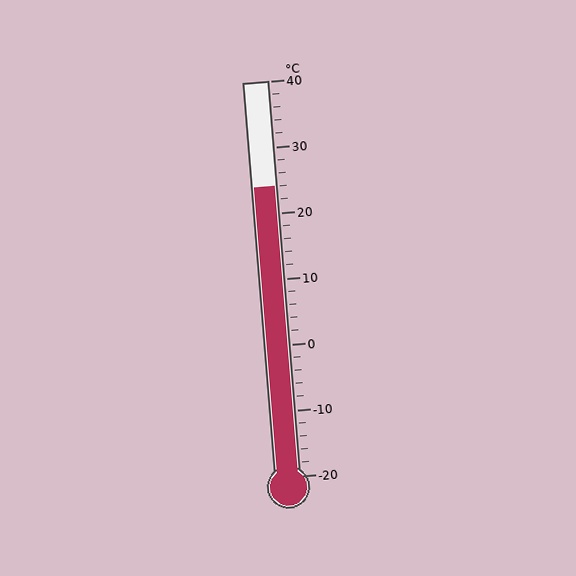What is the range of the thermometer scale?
The thermometer scale ranges from -20°C to 40°C.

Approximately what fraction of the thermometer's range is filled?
The thermometer is filled to approximately 75% of its range.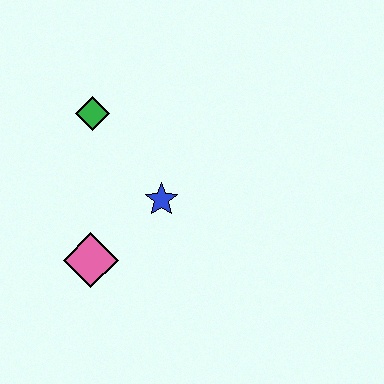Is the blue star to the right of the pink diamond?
Yes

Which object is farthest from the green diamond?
The pink diamond is farthest from the green diamond.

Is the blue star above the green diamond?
No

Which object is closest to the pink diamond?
The blue star is closest to the pink diamond.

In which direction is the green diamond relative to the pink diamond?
The green diamond is above the pink diamond.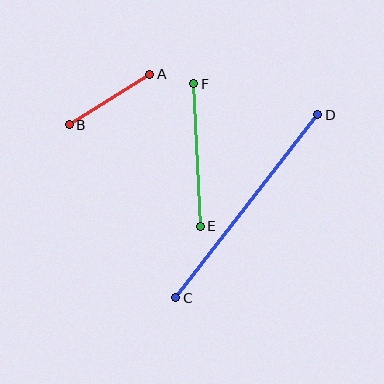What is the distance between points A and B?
The distance is approximately 95 pixels.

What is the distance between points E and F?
The distance is approximately 143 pixels.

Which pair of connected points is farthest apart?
Points C and D are farthest apart.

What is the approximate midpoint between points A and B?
The midpoint is at approximately (110, 100) pixels.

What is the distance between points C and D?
The distance is approximately 232 pixels.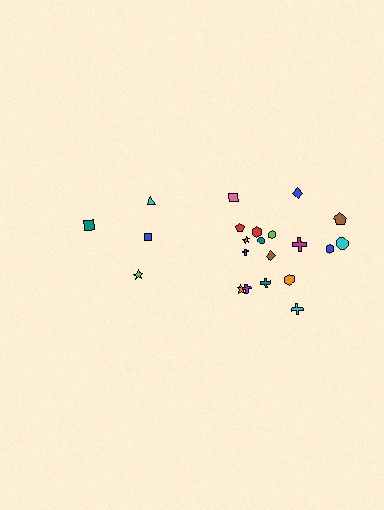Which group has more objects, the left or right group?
The right group.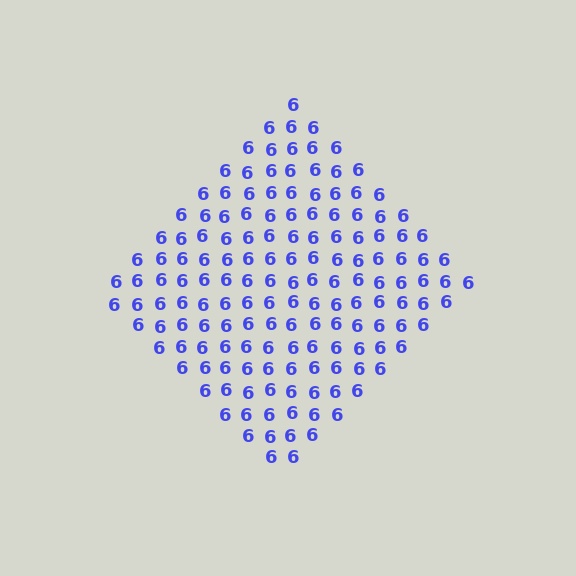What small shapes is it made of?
It is made of small digit 6's.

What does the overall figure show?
The overall figure shows a diamond.